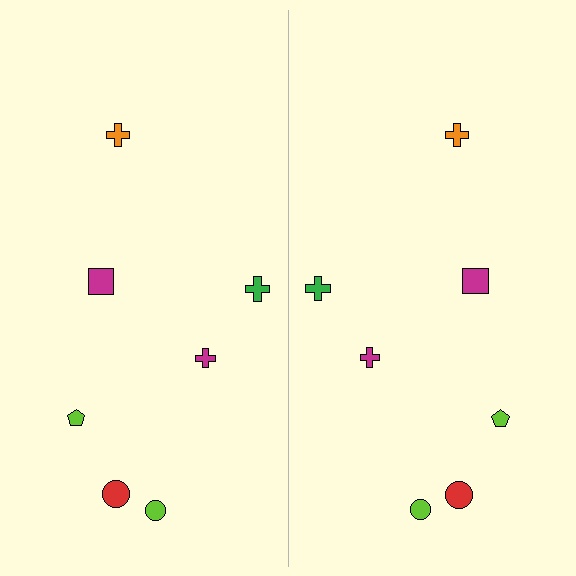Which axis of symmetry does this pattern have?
The pattern has a vertical axis of symmetry running through the center of the image.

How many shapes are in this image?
There are 14 shapes in this image.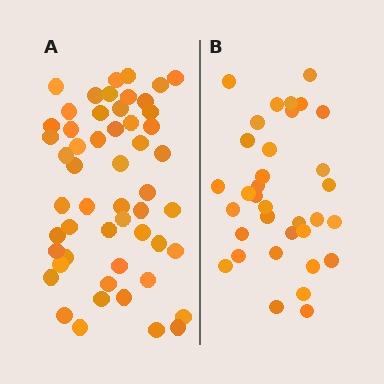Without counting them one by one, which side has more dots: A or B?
Region A (the left region) has more dots.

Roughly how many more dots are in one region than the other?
Region A has approximately 20 more dots than region B.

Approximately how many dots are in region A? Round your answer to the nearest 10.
About 50 dots. (The exact count is 53, which rounds to 50.)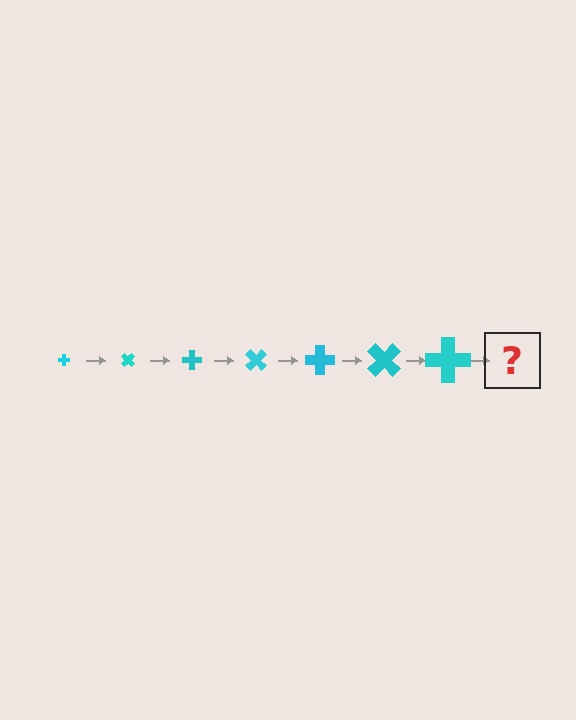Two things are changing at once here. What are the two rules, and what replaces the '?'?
The two rules are that the cross grows larger each step and it rotates 45 degrees each step. The '?' should be a cross, larger than the previous one and rotated 315 degrees from the start.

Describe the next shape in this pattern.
It should be a cross, larger than the previous one and rotated 315 degrees from the start.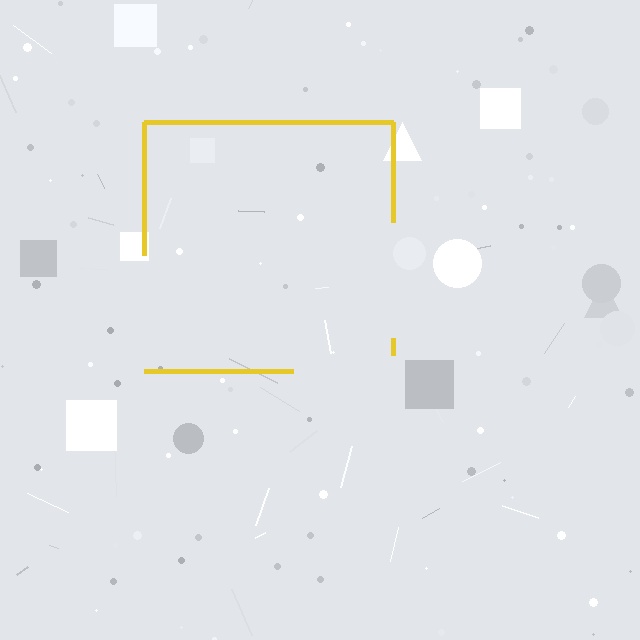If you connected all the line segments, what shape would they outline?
They would outline a square.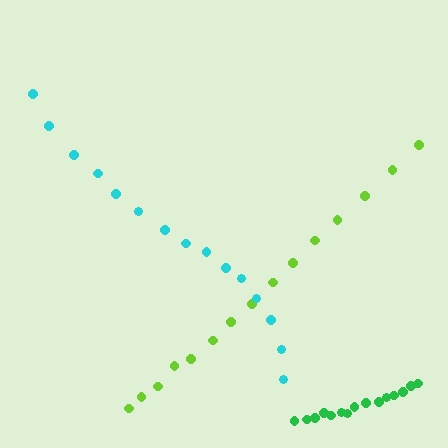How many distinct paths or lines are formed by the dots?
There are 3 distinct paths.